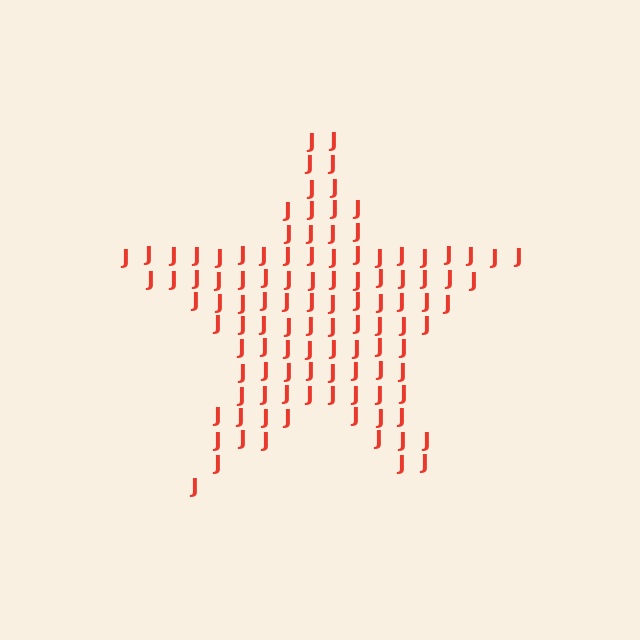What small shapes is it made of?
It is made of small letter J's.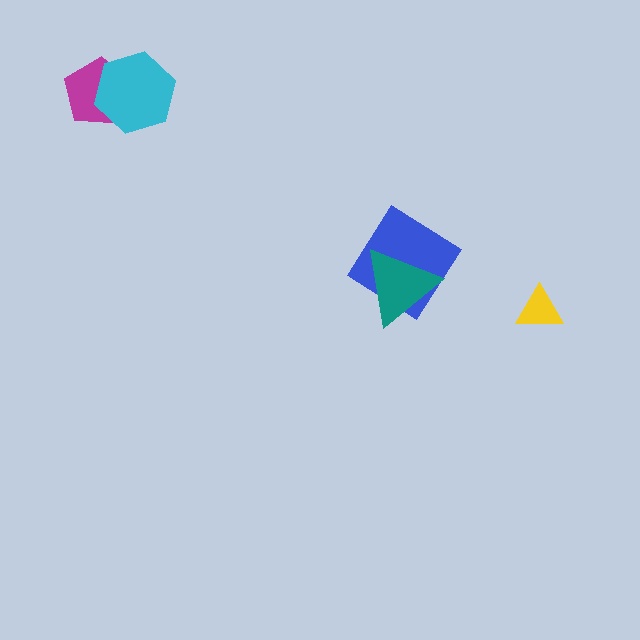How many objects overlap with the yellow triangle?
0 objects overlap with the yellow triangle.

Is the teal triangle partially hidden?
No, no other shape covers it.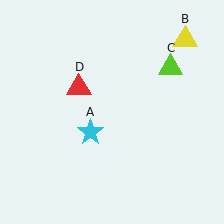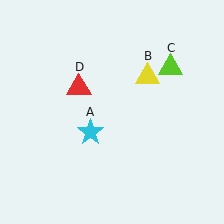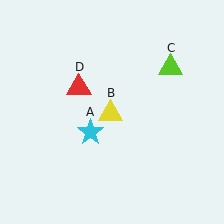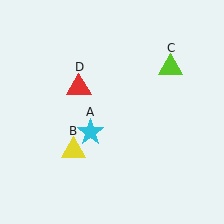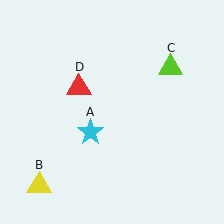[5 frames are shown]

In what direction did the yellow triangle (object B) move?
The yellow triangle (object B) moved down and to the left.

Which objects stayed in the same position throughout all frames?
Cyan star (object A) and lime triangle (object C) and red triangle (object D) remained stationary.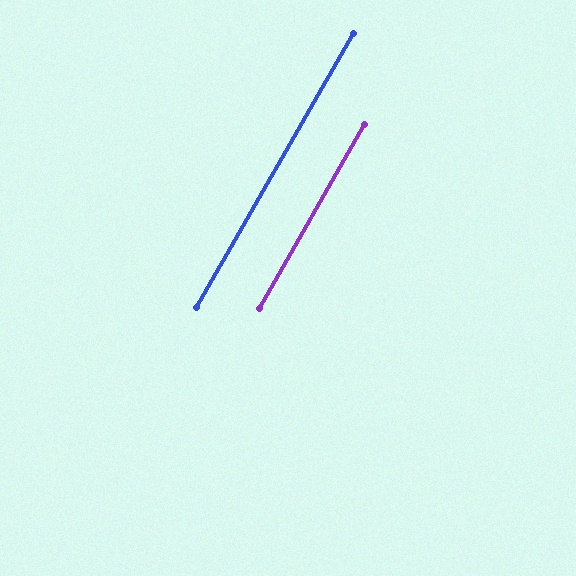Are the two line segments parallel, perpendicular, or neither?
Parallel — their directions differ by only 0.1°.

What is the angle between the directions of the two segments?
Approximately 0 degrees.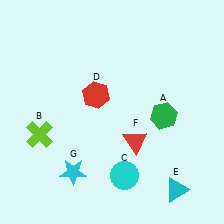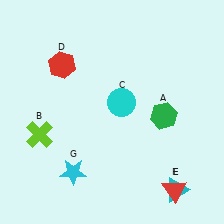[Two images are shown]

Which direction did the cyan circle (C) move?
The cyan circle (C) moved up.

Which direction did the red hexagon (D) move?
The red hexagon (D) moved left.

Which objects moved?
The objects that moved are: the cyan circle (C), the red hexagon (D), the red triangle (F).